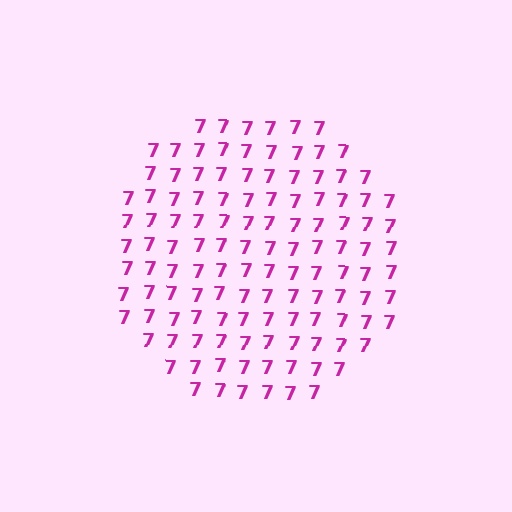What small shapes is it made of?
It is made of small digit 7's.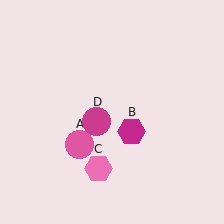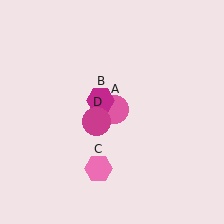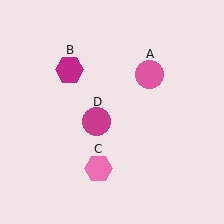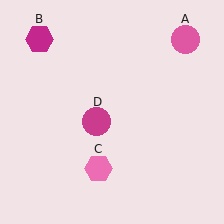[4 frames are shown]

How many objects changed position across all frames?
2 objects changed position: pink circle (object A), magenta hexagon (object B).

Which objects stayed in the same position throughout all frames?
Pink hexagon (object C) and magenta circle (object D) remained stationary.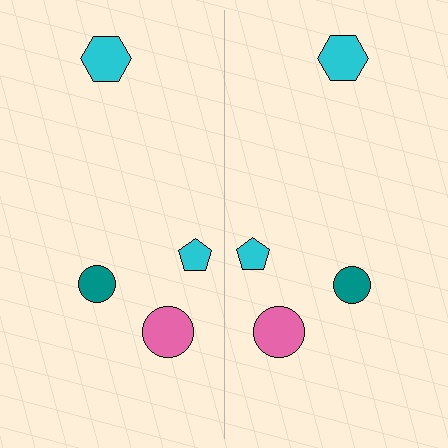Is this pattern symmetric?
Yes, this pattern has bilateral (reflection) symmetry.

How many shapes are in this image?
There are 8 shapes in this image.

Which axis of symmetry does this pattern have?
The pattern has a vertical axis of symmetry running through the center of the image.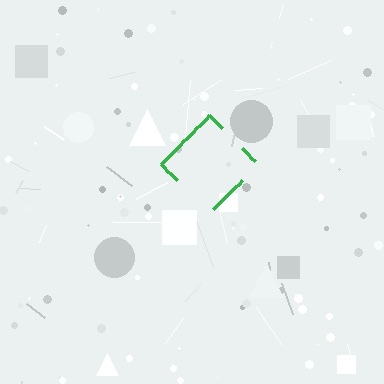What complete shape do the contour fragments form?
The contour fragments form a diamond.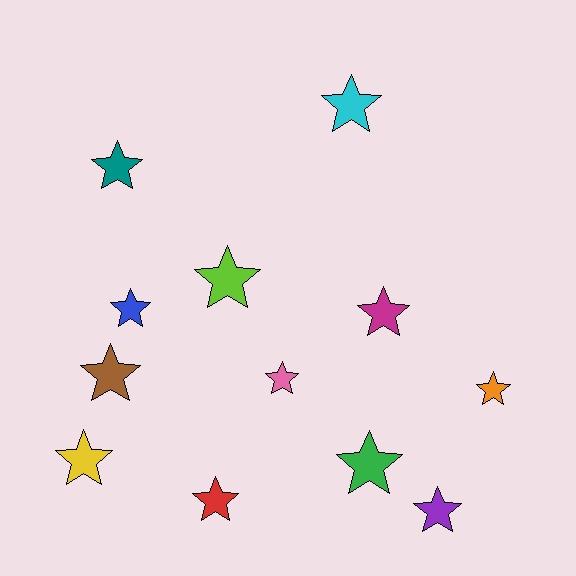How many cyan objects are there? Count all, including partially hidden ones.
There is 1 cyan object.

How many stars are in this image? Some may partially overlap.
There are 12 stars.